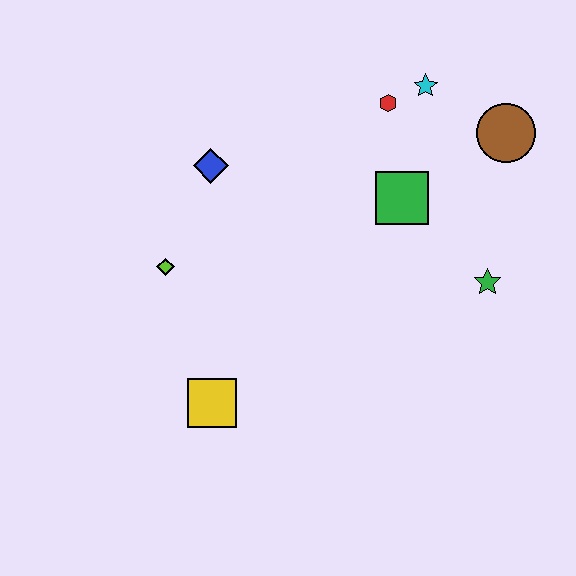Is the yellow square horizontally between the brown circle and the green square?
No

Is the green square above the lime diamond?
Yes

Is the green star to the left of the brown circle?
Yes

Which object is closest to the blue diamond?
The lime diamond is closest to the blue diamond.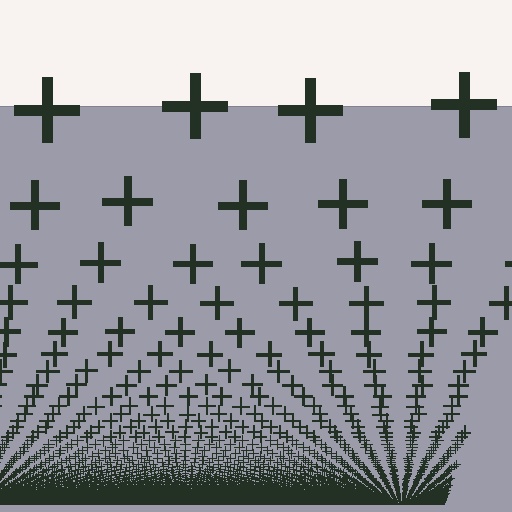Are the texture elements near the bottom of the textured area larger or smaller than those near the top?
Smaller. The gradient is inverted — elements near the bottom are smaller and denser.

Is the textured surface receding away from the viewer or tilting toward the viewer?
The surface appears to tilt toward the viewer. Texture elements get larger and sparser toward the top.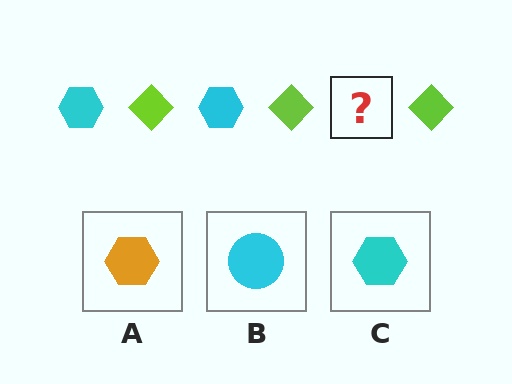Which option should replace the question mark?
Option C.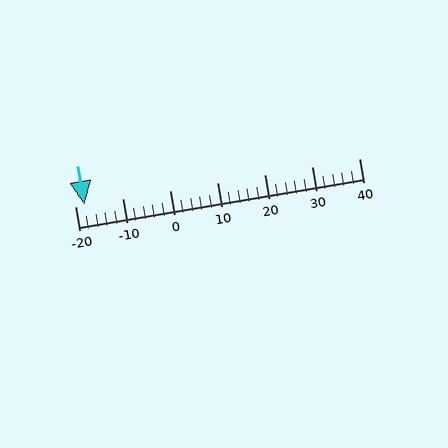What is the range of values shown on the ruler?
The ruler shows values from -20 to 40.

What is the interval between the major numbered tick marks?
The major tick marks are spaced 10 units apart.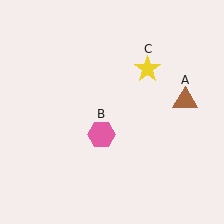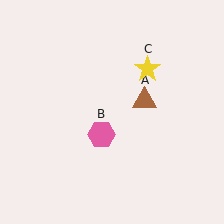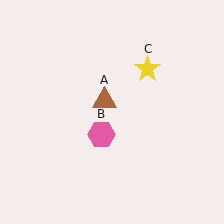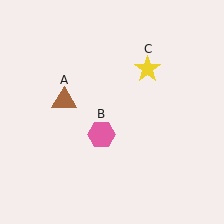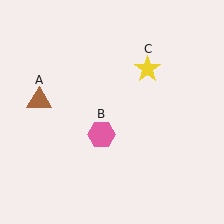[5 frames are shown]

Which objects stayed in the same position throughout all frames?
Pink hexagon (object B) and yellow star (object C) remained stationary.